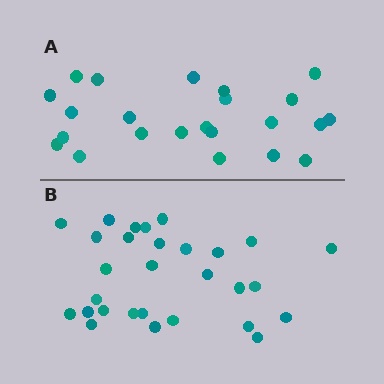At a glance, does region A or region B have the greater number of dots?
Region B (the bottom region) has more dots.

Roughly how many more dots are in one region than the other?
Region B has about 6 more dots than region A.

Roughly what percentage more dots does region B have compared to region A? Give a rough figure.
About 25% more.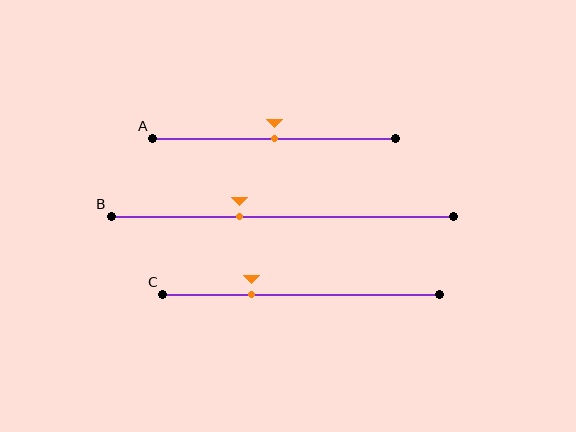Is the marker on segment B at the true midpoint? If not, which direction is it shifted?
No, the marker on segment B is shifted to the left by about 13% of the segment length.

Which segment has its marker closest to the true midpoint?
Segment A has its marker closest to the true midpoint.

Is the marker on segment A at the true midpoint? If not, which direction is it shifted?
Yes, the marker on segment A is at the true midpoint.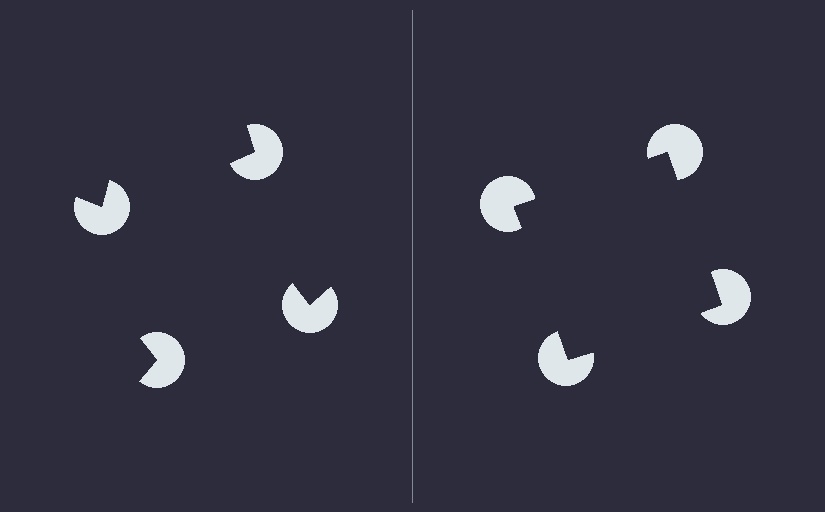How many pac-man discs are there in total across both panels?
8 — 4 on each side.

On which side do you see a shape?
An illusory square appears on the right side. On the left side the wedge cuts are rotated, so no coherent shape forms.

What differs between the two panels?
The pac-man discs are positioned identically on both sides; only the wedge orientations differ. On the right they align to a square; on the left they are misaligned.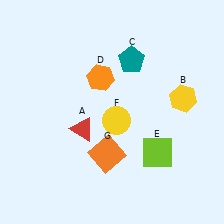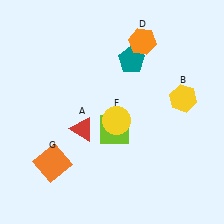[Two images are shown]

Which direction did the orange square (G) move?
The orange square (G) moved left.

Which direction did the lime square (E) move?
The lime square (E) moved left.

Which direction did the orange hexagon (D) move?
The orange hexagon (D) moved right.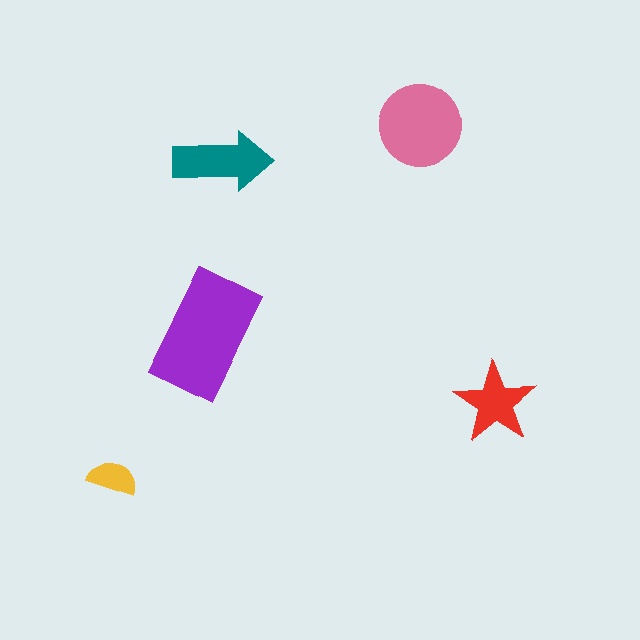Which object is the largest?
The purple rectangle.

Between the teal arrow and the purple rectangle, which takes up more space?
The purple rectangle.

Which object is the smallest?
The yellow semicircle.